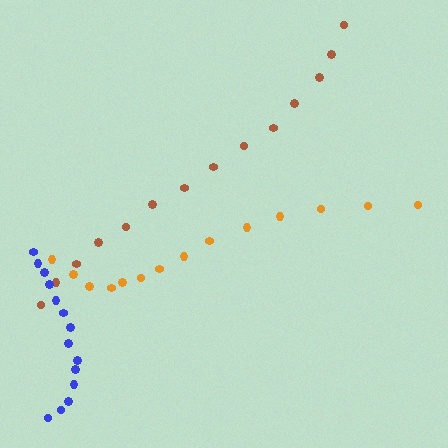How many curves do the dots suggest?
There are 3 distinct paths.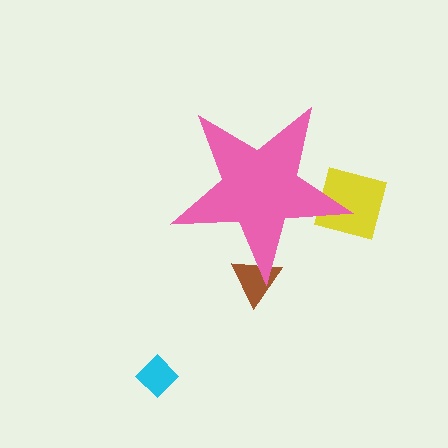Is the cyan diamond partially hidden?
No, the cyan diamond is fully visible.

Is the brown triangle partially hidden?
Yes, the brown triangle is partially hidden behind the pink star.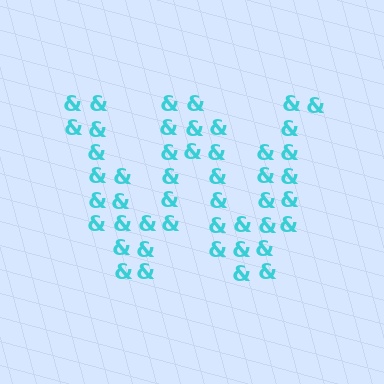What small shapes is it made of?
It is made of small ampersands.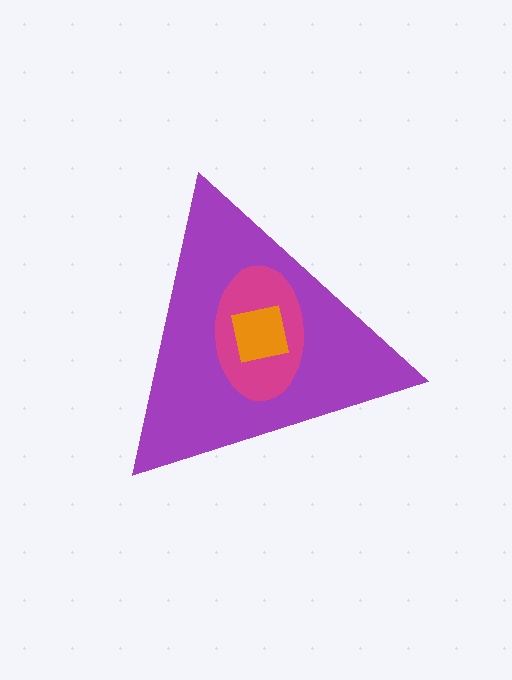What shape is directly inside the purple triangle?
The magenta ellipse.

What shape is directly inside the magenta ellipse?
The orange square.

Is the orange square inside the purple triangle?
Yes.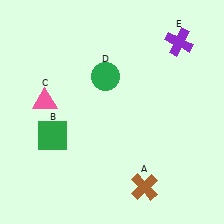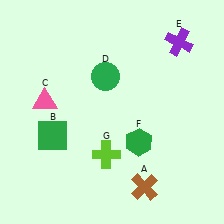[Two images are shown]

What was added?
A green hexagon (F), a lime cross (G) were added in Image 2.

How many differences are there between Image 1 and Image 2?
There are 2 differences between the two images.